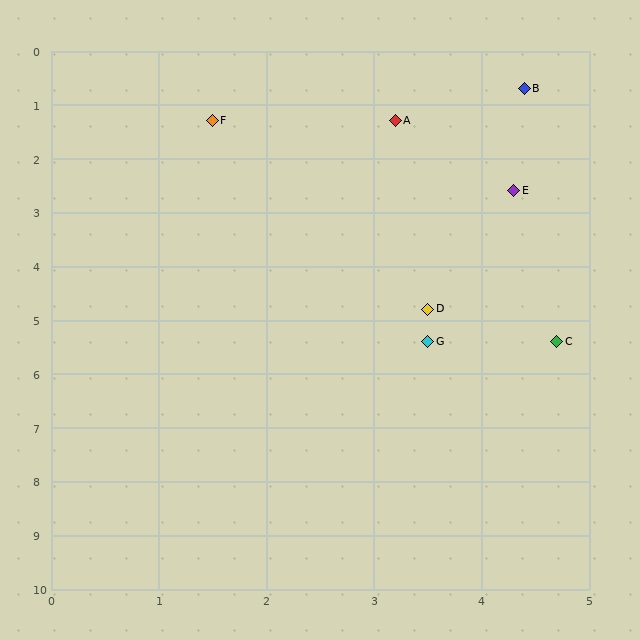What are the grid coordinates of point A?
Point A is at approximately (3.2, 1.3).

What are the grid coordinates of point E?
Point E is at approximately (4.3, 2.6).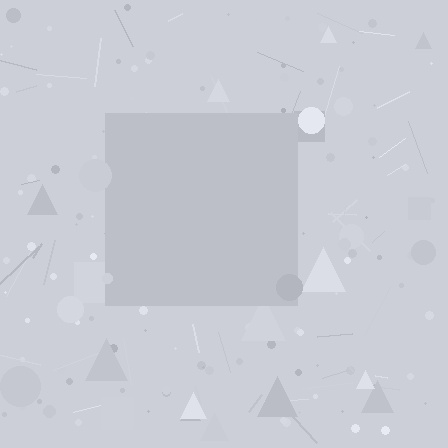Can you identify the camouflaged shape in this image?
The camouflaged shape is a square.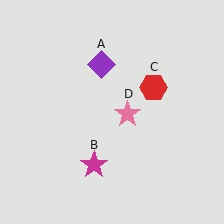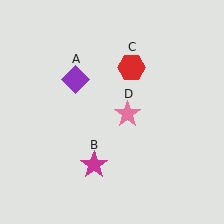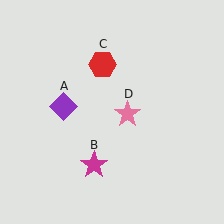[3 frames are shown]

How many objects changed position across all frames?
2 objects changed position: purple diamond (object A), red hexagon (object C).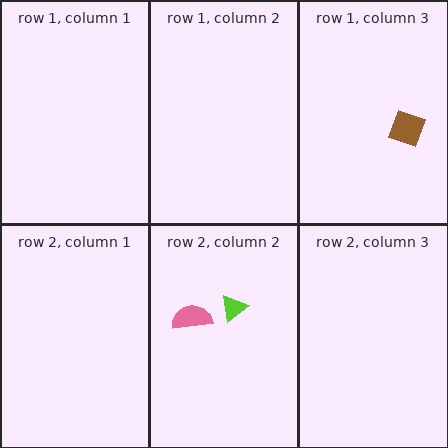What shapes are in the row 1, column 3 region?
The brown diamond.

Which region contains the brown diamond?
The row 1, column 3 region.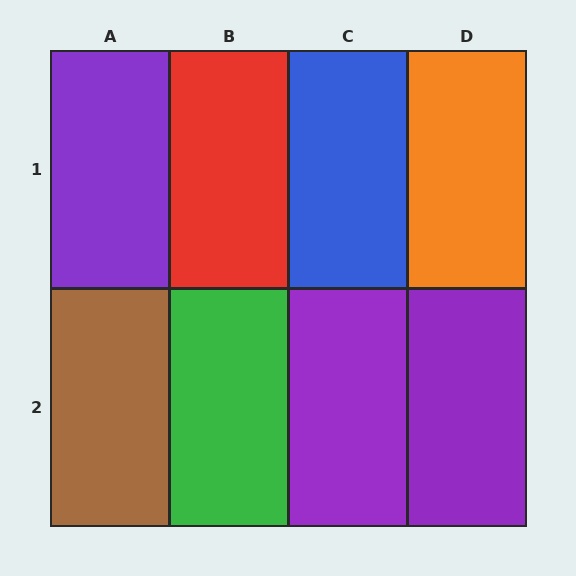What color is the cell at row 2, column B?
Green.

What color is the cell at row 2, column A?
Brown.